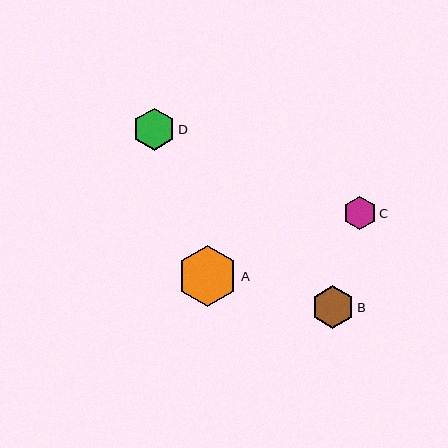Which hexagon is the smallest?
Hexagon C is the smallest with a size of approximately 32 pixels.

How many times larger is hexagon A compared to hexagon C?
Hexagon A is approximately 1.9 times the size of hexagon C.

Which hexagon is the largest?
Hexagon A is the largest with a size of approximately 61 pixels.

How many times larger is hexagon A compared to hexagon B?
Hexagon A is approximately 1.4 times the size of hexagon B.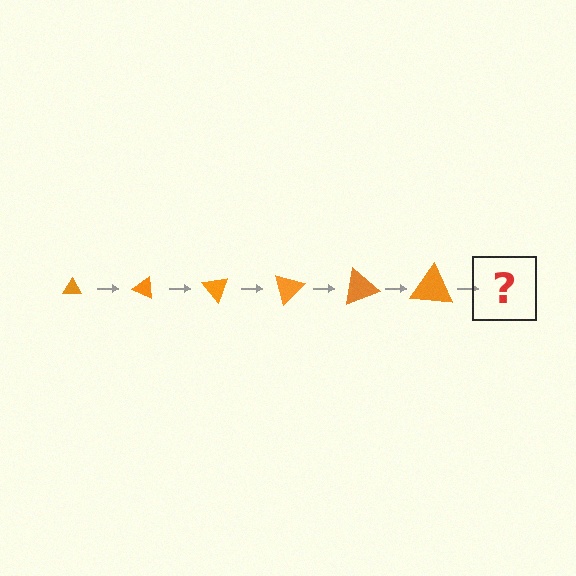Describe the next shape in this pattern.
It should be a triangle, larger than the previous one and rotated 150 degrees from the start.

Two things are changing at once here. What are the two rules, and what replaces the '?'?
The two rules are that the triangle grows larger each step and it rotates 25 degrees each step. The '?' should be a triangle, larger than the previous one and rotated 150 degrees from the start.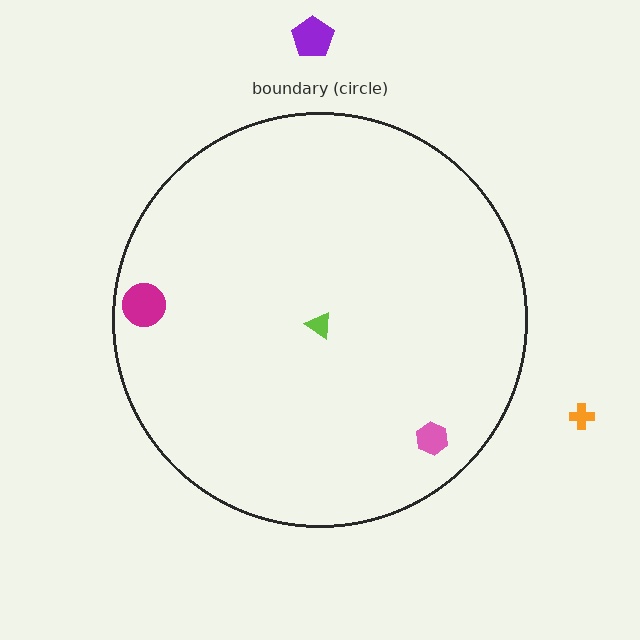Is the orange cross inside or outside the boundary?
Outside.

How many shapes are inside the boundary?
3 inside, 2 outside.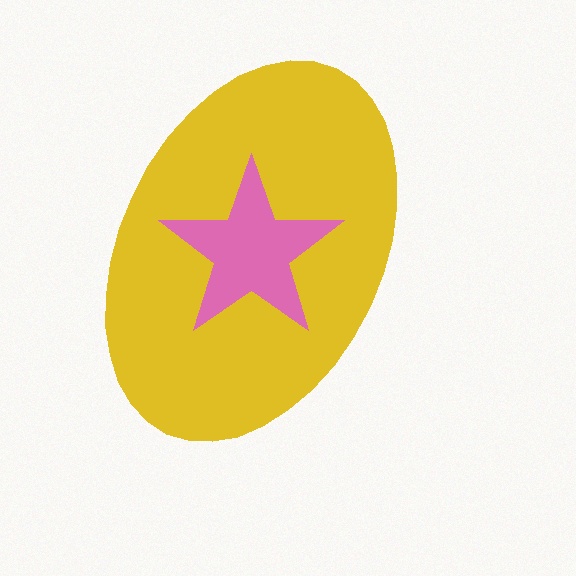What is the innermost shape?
The pink star.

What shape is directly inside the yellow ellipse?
The pink star.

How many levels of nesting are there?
2.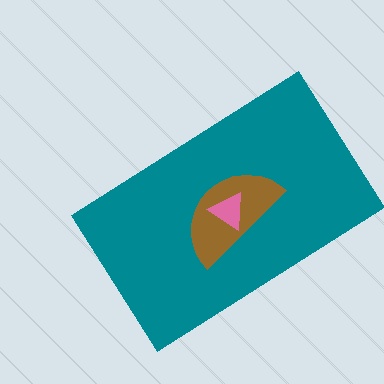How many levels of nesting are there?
3.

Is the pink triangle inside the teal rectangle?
Yes.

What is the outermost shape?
The teal rectangle.